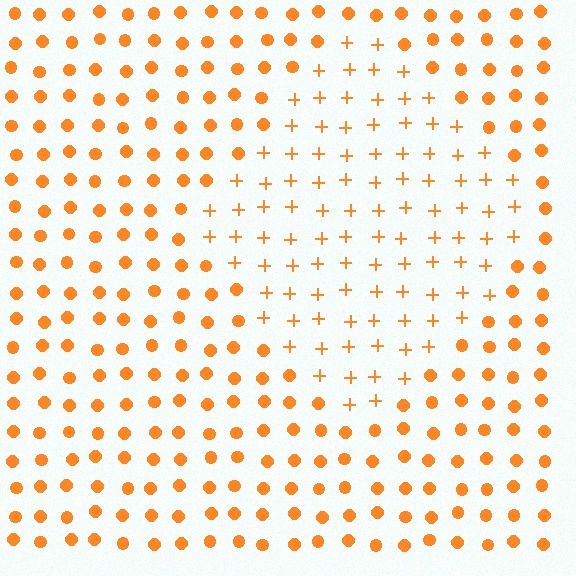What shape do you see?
I see a diamond.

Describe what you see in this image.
The image is filled with small orange elements arranged in a uniform grid. A diamond-shaped region contains plus signs, while the surrounding area contains circles. The boundary is defined purely by the change in element shape.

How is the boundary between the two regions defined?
The boundary is defined by a change in element shape: plus signs inside vs. circles outside. All elements share the same color and spacing.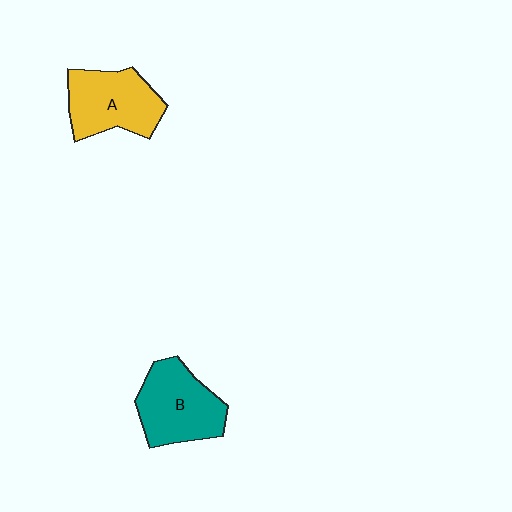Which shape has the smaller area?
Shape A (yellow).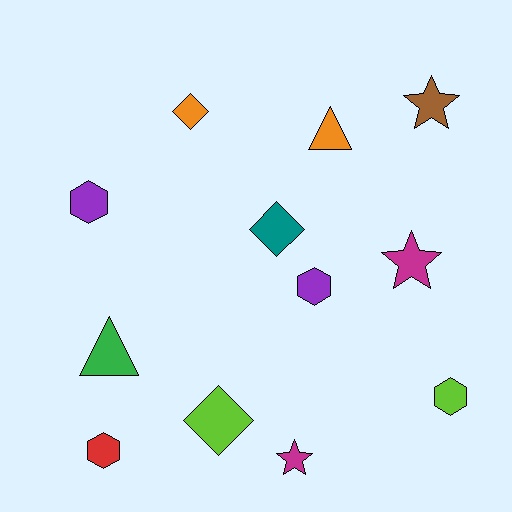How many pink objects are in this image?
There are no pink objects.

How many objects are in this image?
There are 12 objects.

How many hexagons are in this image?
There are 4 hexagons.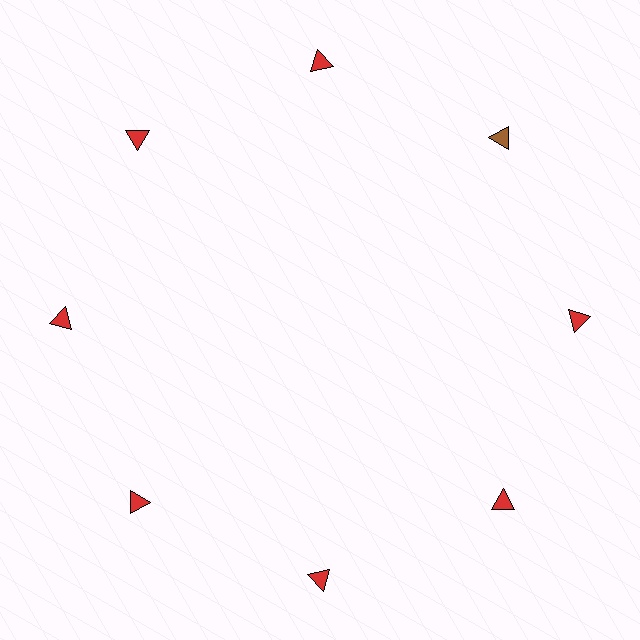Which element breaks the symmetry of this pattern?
The brown triangle at roughly the 2 o'clock position breaks the symmetry. All other shapes are red triangles.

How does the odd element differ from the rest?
It has a different color: brown instead of red.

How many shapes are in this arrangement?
There are 8 shapes arranged in a ring pattern.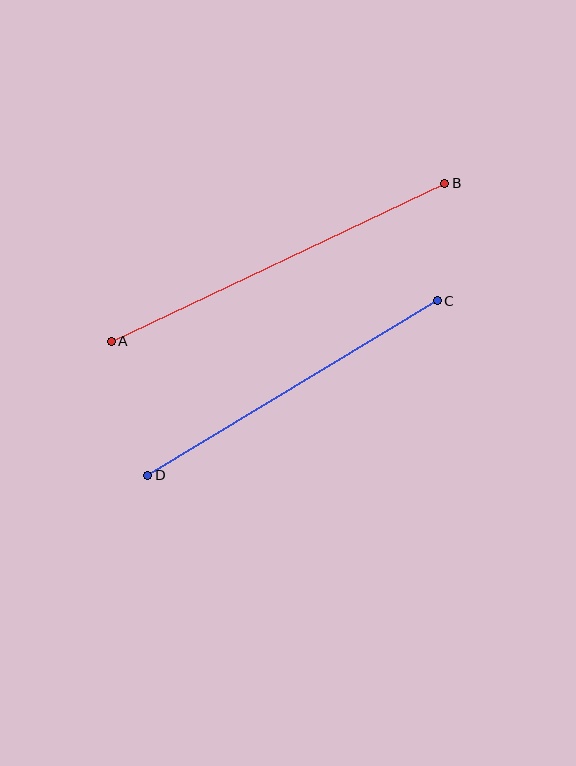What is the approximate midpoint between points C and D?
The midpoint is at approximately (292, 388) pixels.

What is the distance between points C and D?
The distance is approximately 338 pixels.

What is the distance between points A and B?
The distance is approximately 369 pixels.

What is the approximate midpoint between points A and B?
The midpoint is at approximately (278, 262) pixels.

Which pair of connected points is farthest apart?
Points A and B are farthest apart.